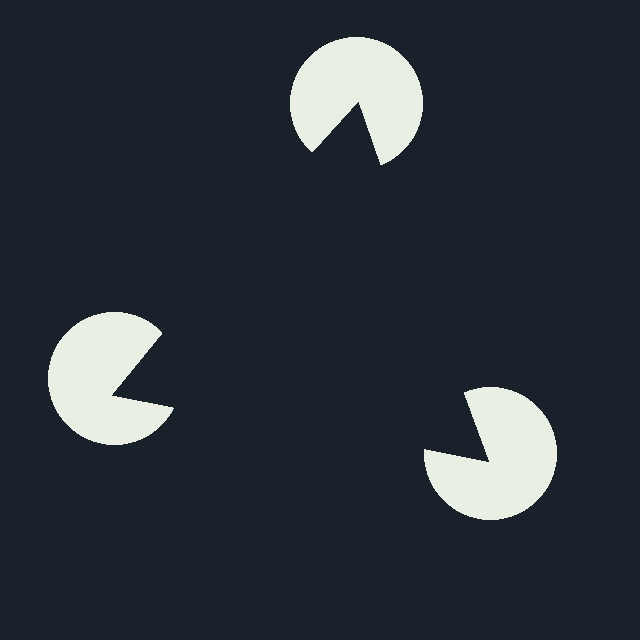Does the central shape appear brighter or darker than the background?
It typically appears slightly darker than the background, even though no actual brightness change is drawn.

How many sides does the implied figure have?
3 sides.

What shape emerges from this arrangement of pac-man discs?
An illusory triangle — its edges are inferred from the aligned wedge cuts in the pac-man discs, not physically drawn.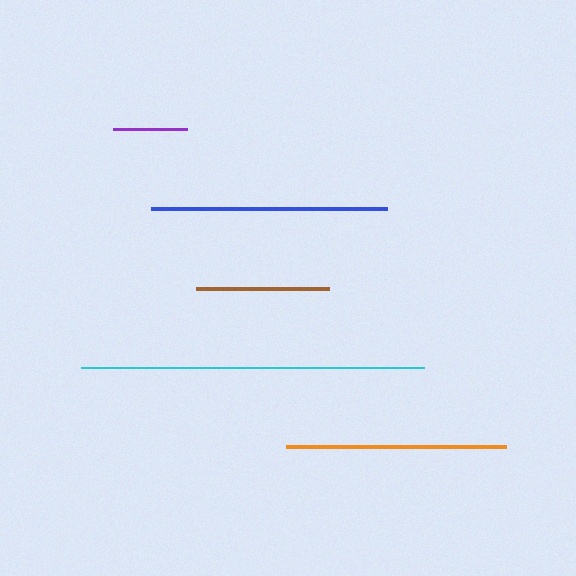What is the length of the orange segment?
The orange segment is approximately 220 pixels long.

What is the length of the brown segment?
The brown segment is approximately 133 pixels long.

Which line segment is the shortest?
The purple line is the shortest at approximately 74 pixels.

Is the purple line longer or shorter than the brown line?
The brown line is longer than the purple line.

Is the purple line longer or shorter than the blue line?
The blue line is longer than the purple line.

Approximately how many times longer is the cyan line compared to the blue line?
The cyan line is approximately 1.5 times the length of the blue line.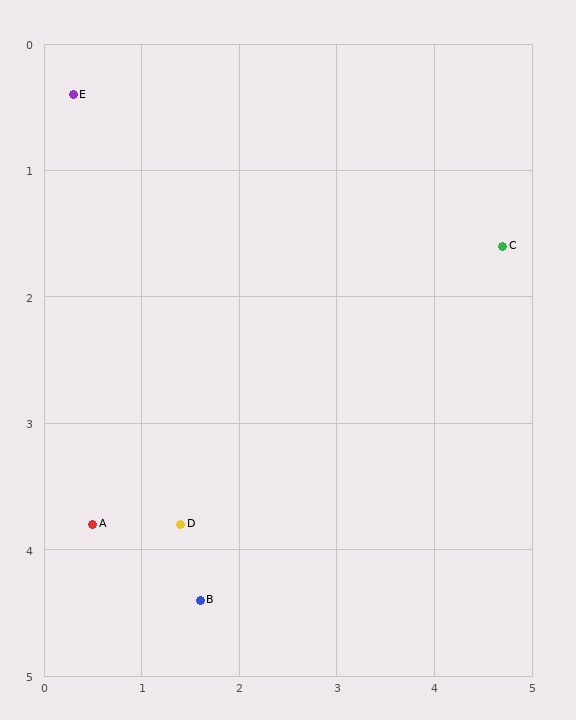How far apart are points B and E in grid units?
Points B and E are about 4.2 grid units apart.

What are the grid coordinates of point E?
Point E is at approximately (0.3, 0.4).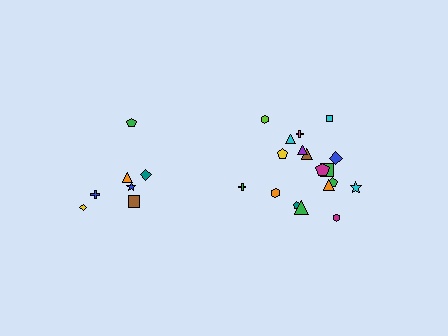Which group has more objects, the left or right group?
The right group.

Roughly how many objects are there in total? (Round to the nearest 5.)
Roughly 25 objects in total.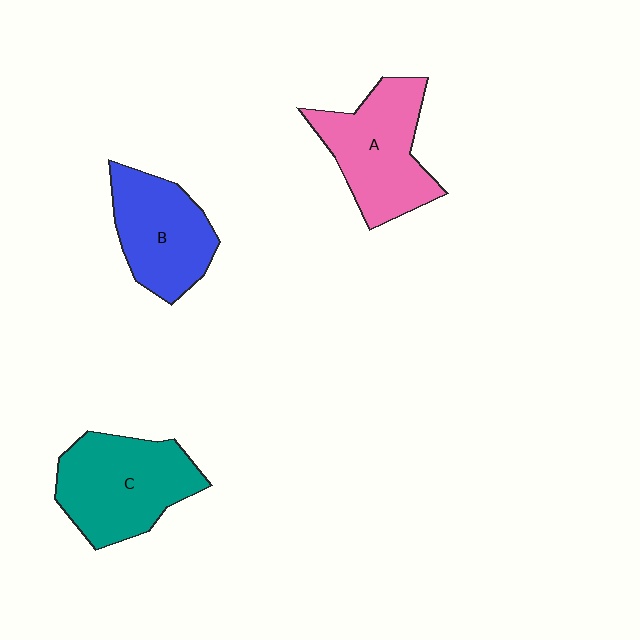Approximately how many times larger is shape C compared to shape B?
Approximately 1.2 times.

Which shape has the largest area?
Shape C (teal).